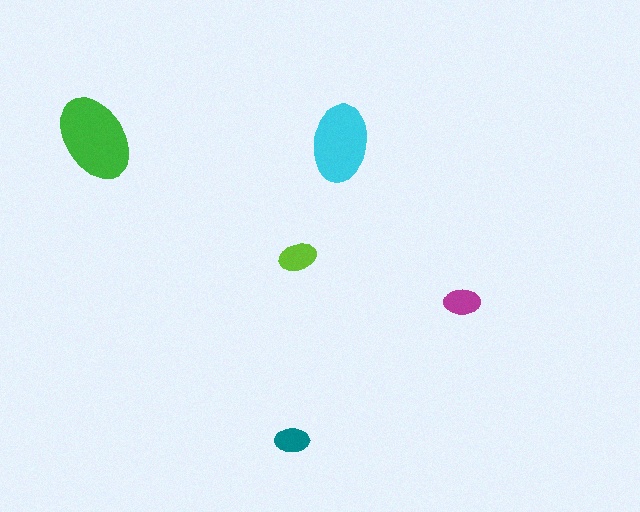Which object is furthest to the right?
The magenta ellipse is rightmost.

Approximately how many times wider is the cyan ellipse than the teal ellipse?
About 2 times wider.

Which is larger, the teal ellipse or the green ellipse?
The green one.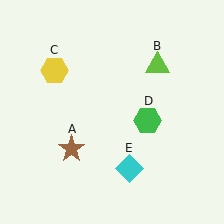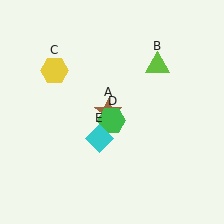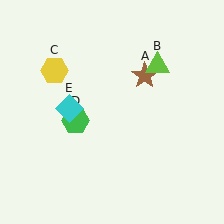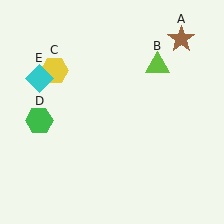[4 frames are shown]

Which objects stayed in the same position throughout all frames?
Lime triangle (object B) and yellow hexagon (object C) remained stationary.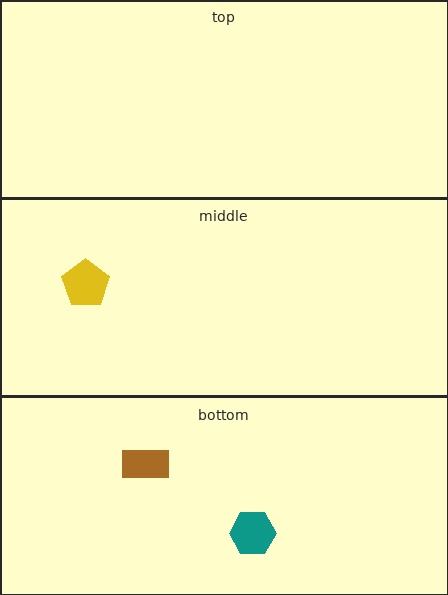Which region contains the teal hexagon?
The bottom region.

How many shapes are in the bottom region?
2.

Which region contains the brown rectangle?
The bottom region.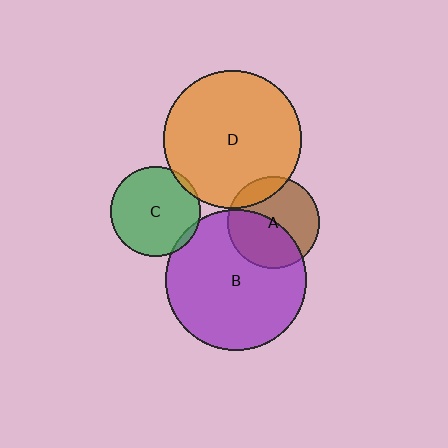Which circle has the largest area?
Circle B (purple).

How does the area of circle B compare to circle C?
Approximately 2.4 times.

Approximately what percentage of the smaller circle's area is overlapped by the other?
Approximately 15%.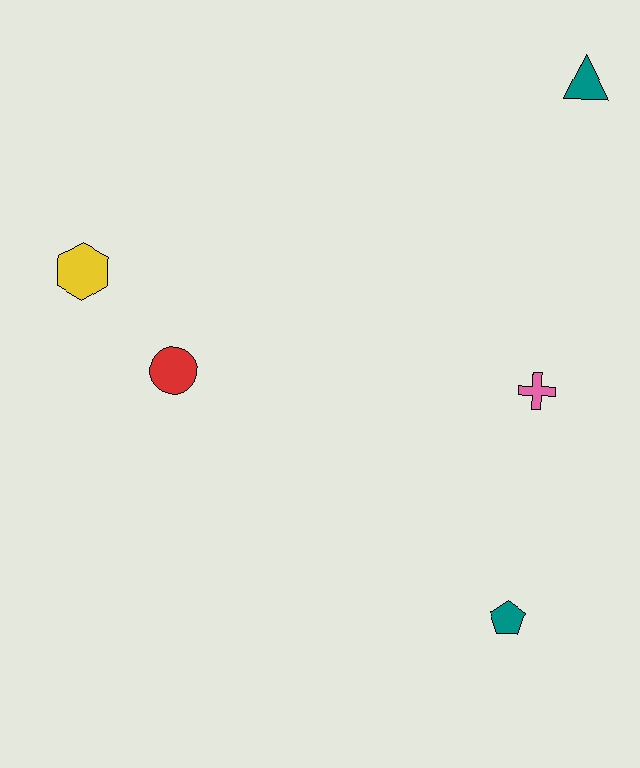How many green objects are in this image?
There are no green objects.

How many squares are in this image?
There are no squares.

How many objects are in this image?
There are 5 objects.